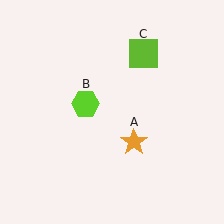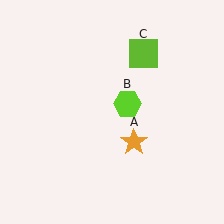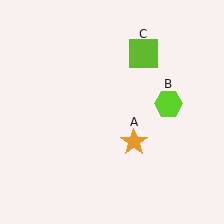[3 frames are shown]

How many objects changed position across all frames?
1 object changed position: lime hexagon (object B).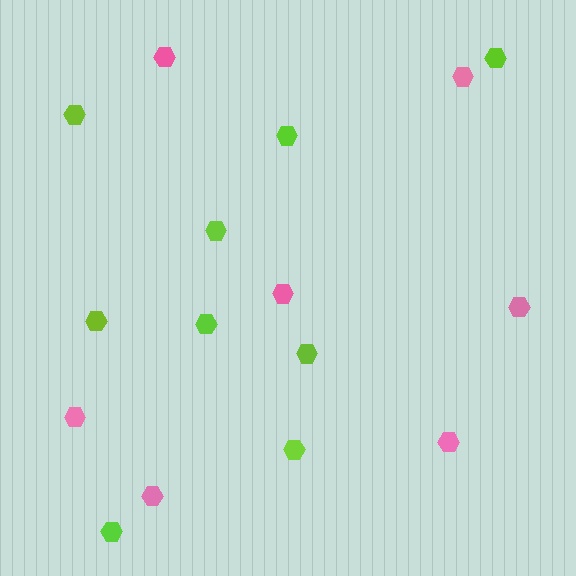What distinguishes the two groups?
There are 2 groups: one group of pink hexagons (7) and one group of lime hexagons (9).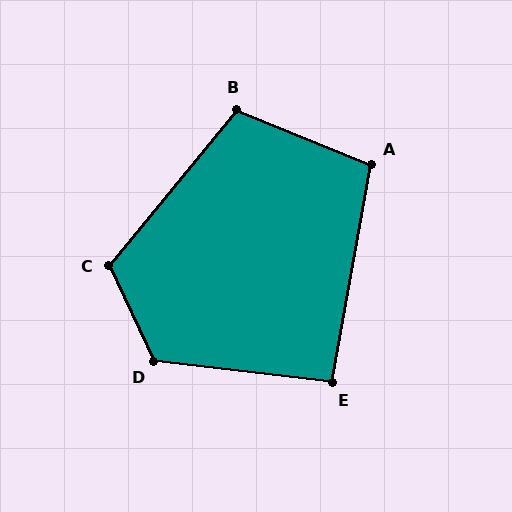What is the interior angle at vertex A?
Approximately 102 degrees (obtuse).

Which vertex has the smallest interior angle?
E, at approximately 94 degrees.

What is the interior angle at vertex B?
Approximately 107 degrees (obtuse).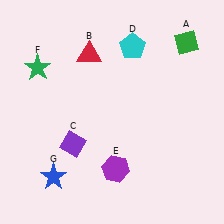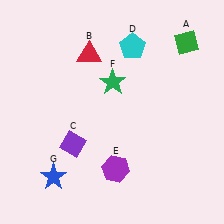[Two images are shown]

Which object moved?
The green star (F) moved right.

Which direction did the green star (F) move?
The green star (F) moved right.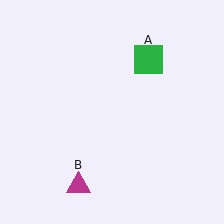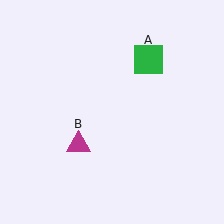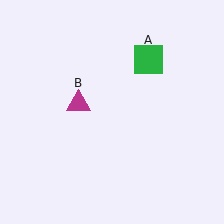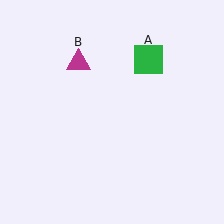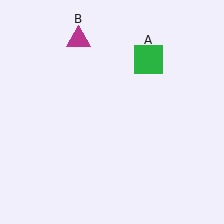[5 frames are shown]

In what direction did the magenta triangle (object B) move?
The magenta triangle (object B) moved up.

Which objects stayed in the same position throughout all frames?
Green square (object A) remained stationary.